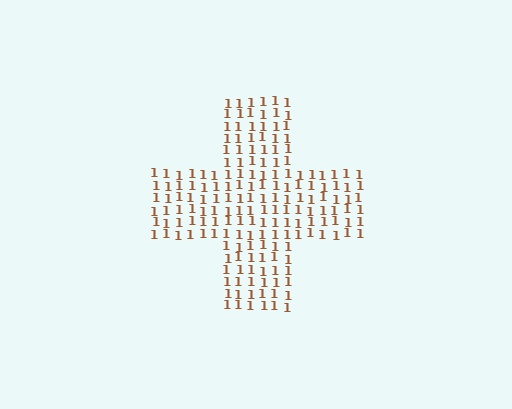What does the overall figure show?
The overall figure shows a cross.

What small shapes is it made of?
It is made of small digit 1's.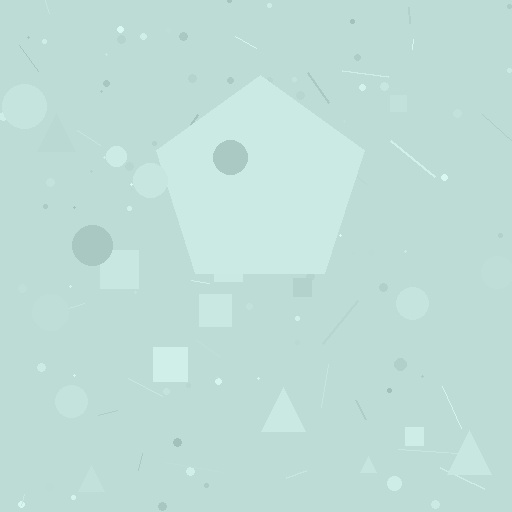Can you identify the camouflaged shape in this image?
The camouflaged shape is a pentagon.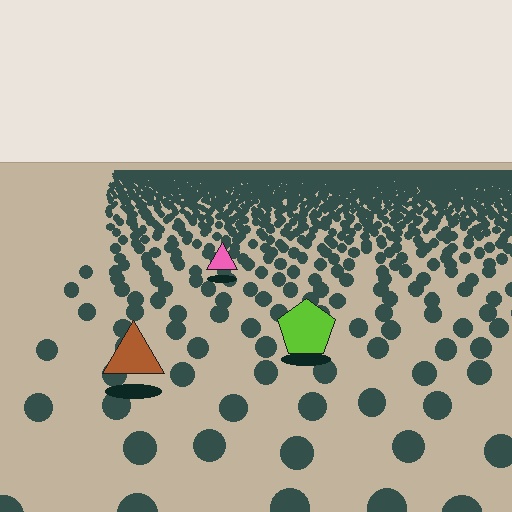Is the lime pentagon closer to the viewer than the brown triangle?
No. The brown triangle is closer — you can tell from the texture gradient: the ground texture is coarser near it.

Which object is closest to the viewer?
The brown triangle is closest. The texture marks near it are larger and more spread out.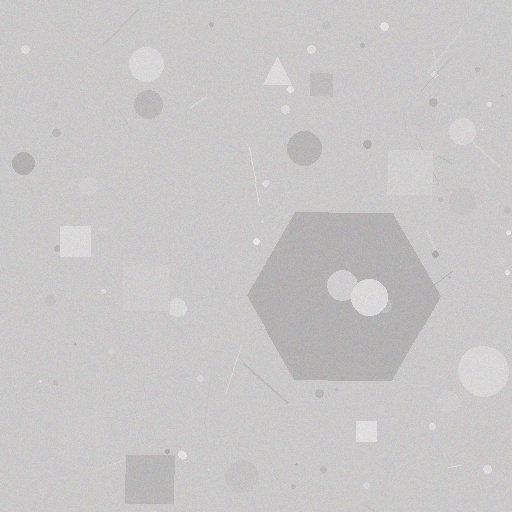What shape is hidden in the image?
A hexagon is hidden in the image.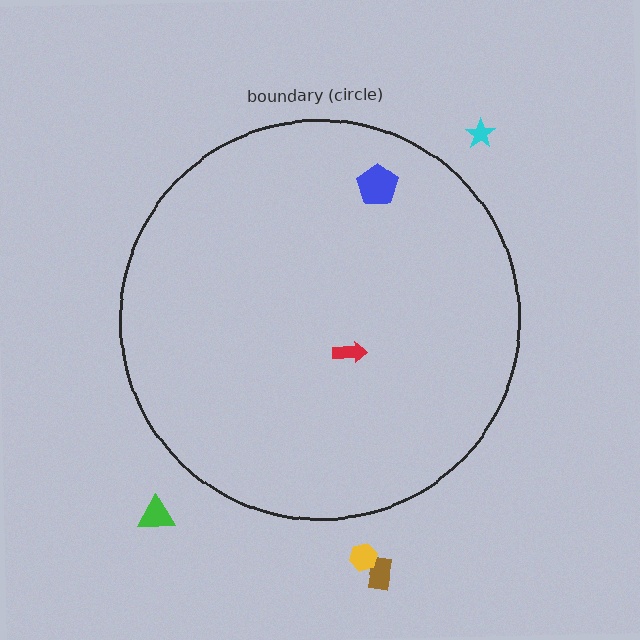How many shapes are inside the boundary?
2 inside, 4 outside.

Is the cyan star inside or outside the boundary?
Outside.